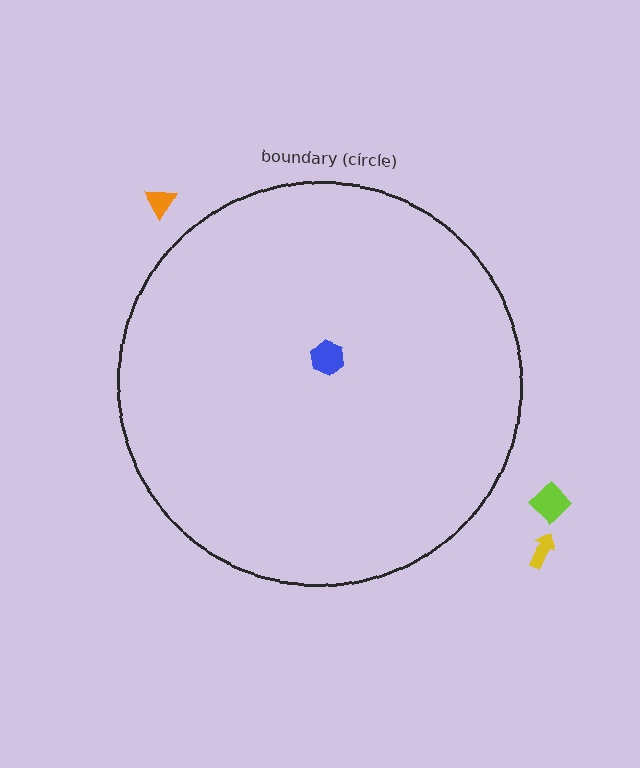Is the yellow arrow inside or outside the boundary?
Outside.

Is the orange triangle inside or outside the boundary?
Outside.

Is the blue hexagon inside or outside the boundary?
Inside.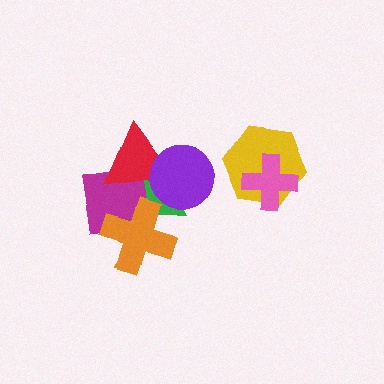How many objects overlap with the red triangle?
3 objects overlap with the red triangle.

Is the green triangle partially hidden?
Yes, it is partially covered by another shape.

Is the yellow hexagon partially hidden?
Yes, it is partially covered by another shape.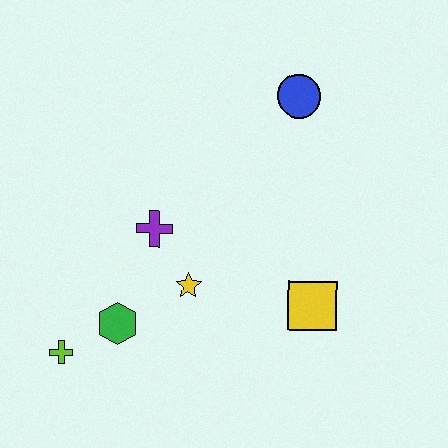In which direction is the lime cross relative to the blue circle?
The lime cross is below the blue circle.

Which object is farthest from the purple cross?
The blue circle is farthest from the purple cross.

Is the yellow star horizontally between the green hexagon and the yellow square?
Yes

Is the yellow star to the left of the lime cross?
No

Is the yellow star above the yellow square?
Yes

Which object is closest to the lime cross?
The green hexagon is closest to the lime cross.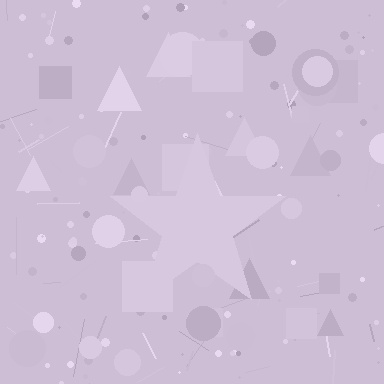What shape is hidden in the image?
A star is hidden in the image.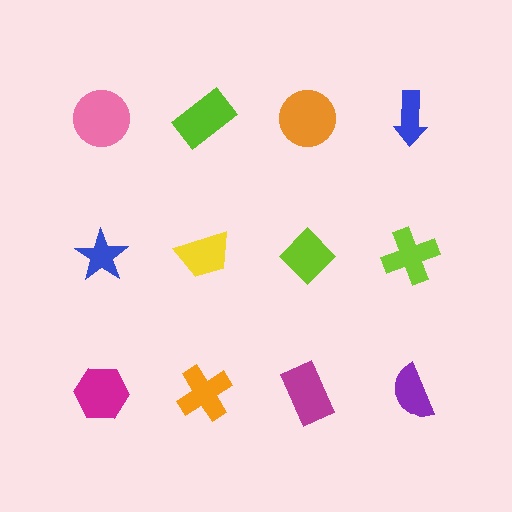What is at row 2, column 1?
A blue star.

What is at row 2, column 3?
A lime diamond.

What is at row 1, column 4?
A blue arrow.